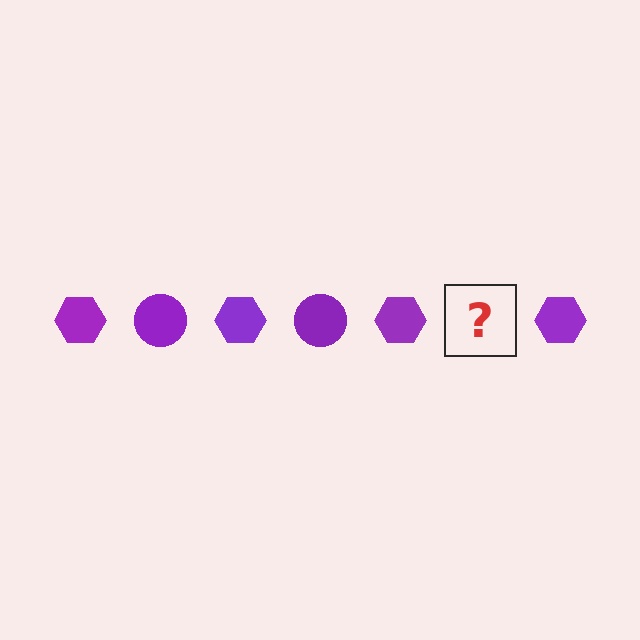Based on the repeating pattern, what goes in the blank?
The blank should be a purple circle.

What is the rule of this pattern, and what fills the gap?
The rule is that the pattern cycles through hexagon, circle shapes in purple. The gap should be filled with a purple circle.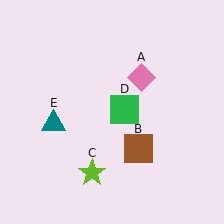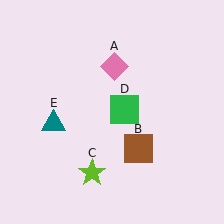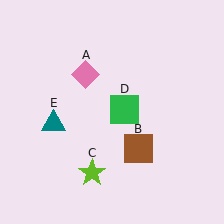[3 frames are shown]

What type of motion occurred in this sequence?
The pink diamond (object A) rotated counterclockwise around the center of the scene.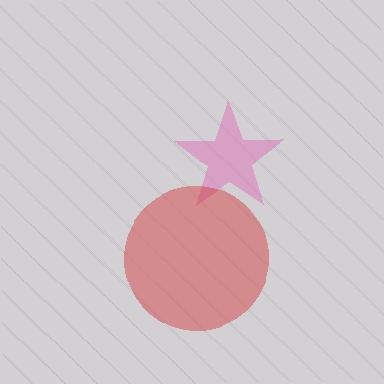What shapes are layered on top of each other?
The layered shapes are: a pink star, a red circle.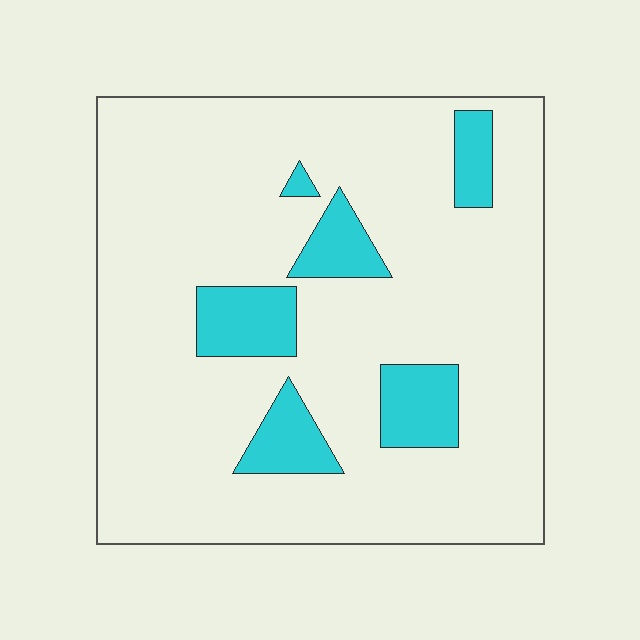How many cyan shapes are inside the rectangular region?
6.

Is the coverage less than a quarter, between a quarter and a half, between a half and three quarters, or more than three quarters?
Less than a quarter.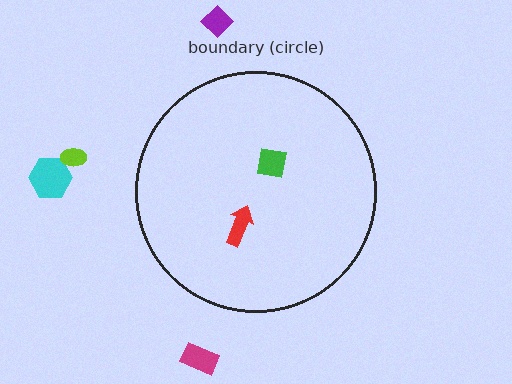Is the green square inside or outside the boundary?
Inside.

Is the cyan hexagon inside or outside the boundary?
Outside.